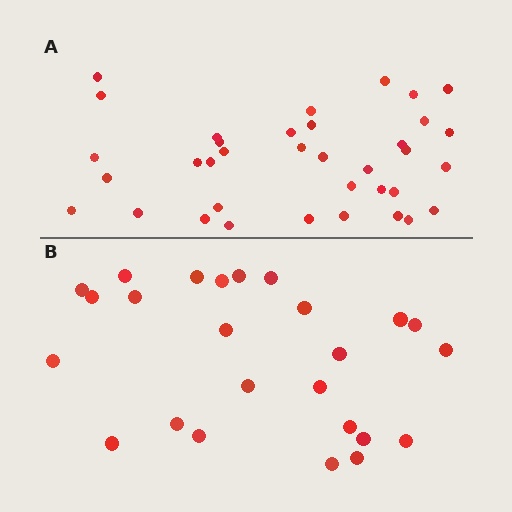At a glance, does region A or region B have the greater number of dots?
Region A (the top region) has more dots.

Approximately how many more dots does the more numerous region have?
Region A has roughly 12 or so more dots than region B.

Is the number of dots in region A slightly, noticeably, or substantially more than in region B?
Region A has noticeably more, but not dramatically so. The ratio is roughly 1.4 to 1.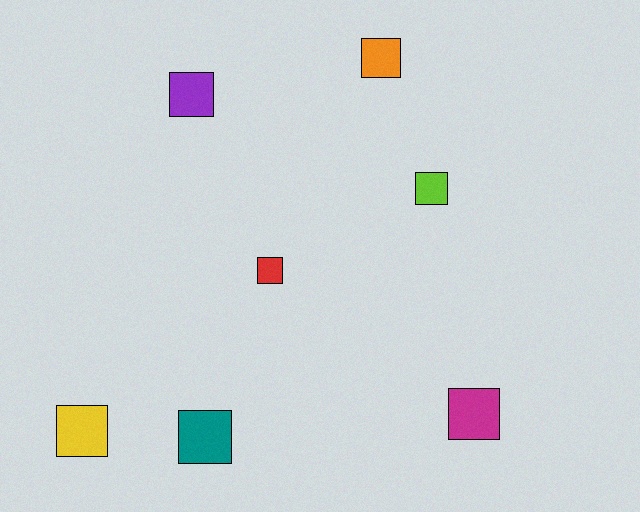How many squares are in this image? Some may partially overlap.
There are 7 squares.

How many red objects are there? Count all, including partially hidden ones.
There is 1 red object.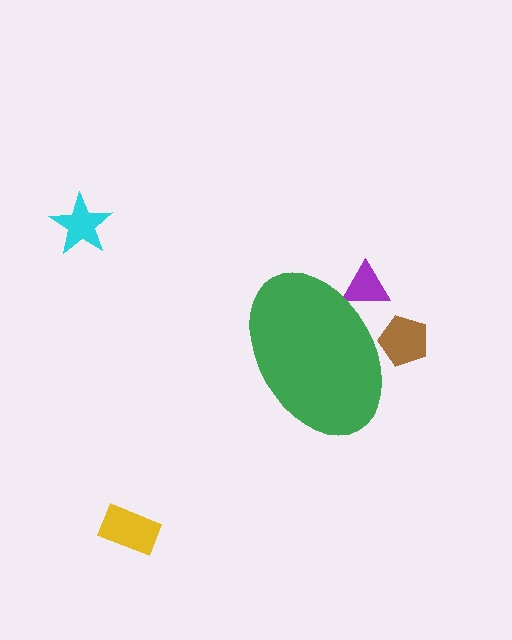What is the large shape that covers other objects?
A green ellipse.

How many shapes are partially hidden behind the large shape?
2 shapes are partially hidden.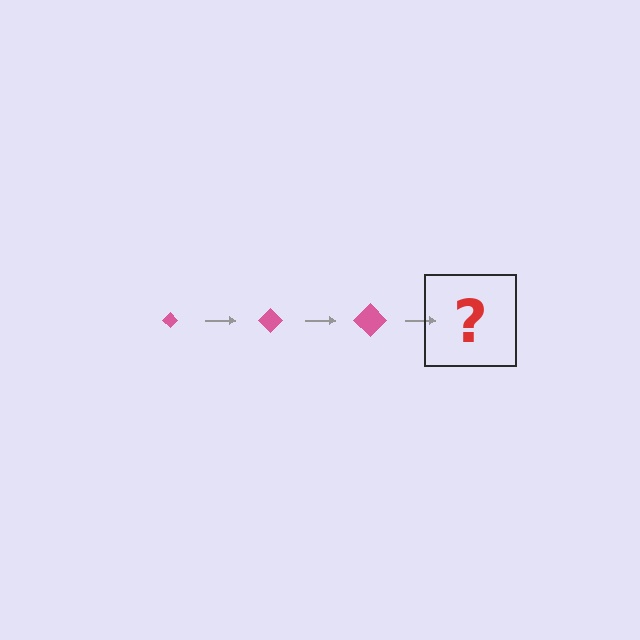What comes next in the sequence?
The next element should be a pink diamond, larger than the previous one.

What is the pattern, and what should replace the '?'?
The pattern is that the diamond gets progressively larger each step. The '?' should be a pink diamond, larger than the previous one.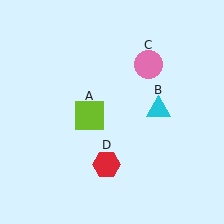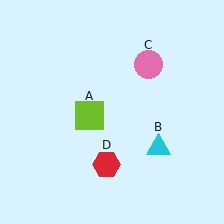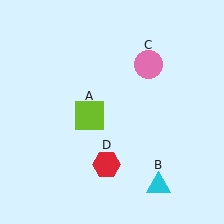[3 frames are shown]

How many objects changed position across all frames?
1 object changed position: cyan triangle (object B).